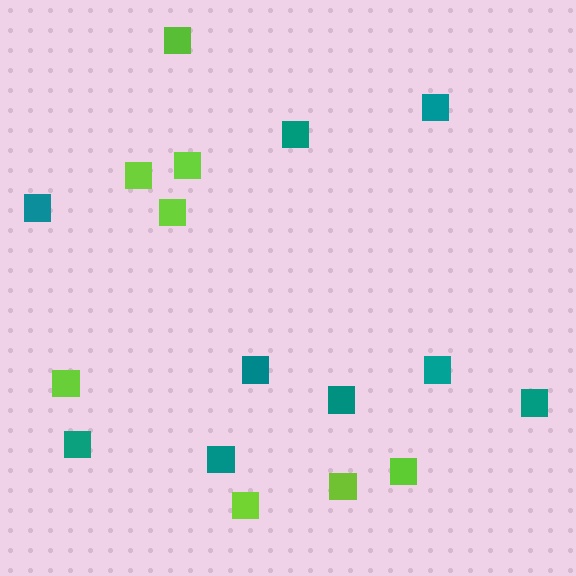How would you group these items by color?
There are 2 groups: one group of teal squares (9) and one group of lime squares (8).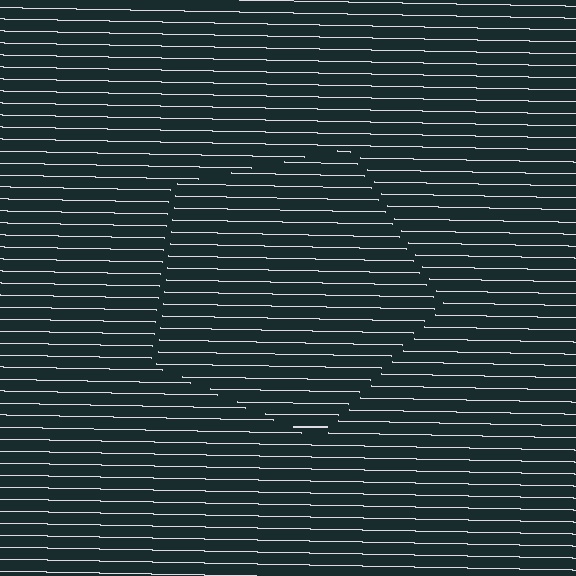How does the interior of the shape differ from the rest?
The interior of the shape contains the same grating, shifted by half a period — the contour is defined by the phase discontinuity where line-ends from the inner and outer gratings abut.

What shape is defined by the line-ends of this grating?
An illusory pentagon. The interior of the shape contains the same grating, shifted by half a period — the contour is defined by the phase discontinuity where line-ends from the inner and outer gratings abut.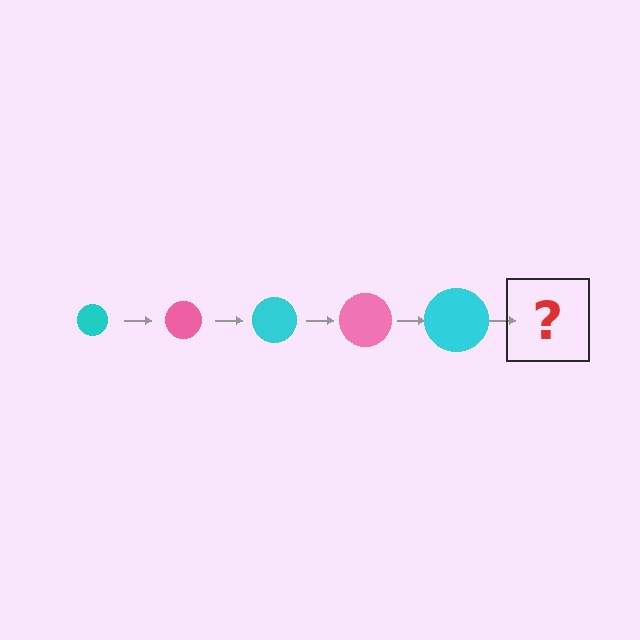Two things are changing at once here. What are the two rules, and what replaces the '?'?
The two rules are that the circle grows larger each step and the color cycles through cyan and pink. The '?' should be a pink circle, larger than the previous one.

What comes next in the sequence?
The next element should be a pink circle, larger than the previous one.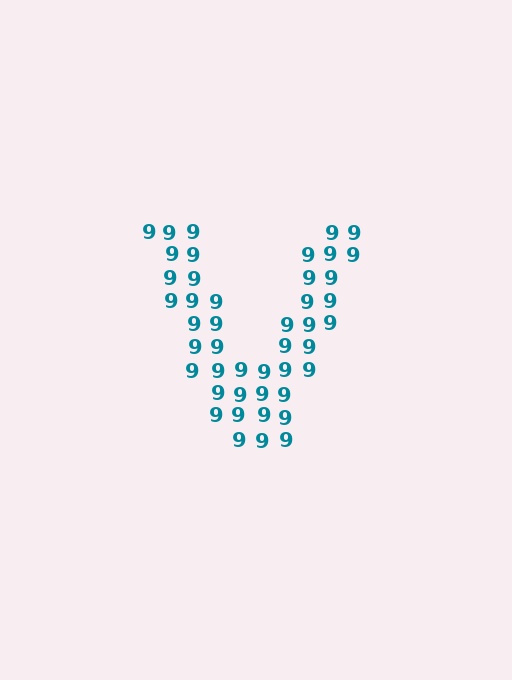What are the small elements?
The small elements are digit 9's.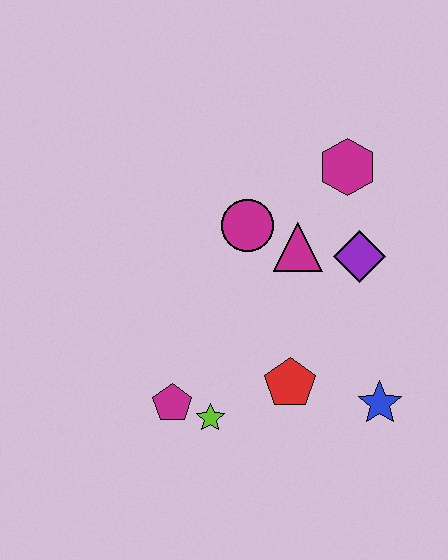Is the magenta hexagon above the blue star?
Yes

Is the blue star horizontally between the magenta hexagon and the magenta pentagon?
No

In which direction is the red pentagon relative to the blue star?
The red pentagon is to the left of the blue star.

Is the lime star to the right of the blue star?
No